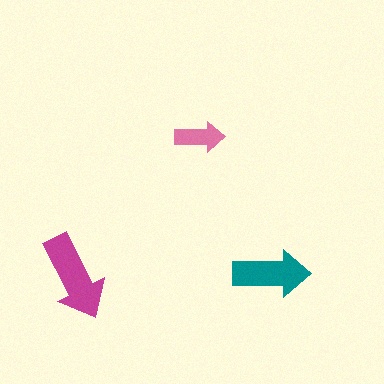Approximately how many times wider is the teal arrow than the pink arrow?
About 1.5 times wider.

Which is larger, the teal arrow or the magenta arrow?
The magenta one.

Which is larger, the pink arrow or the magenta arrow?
The magenta one.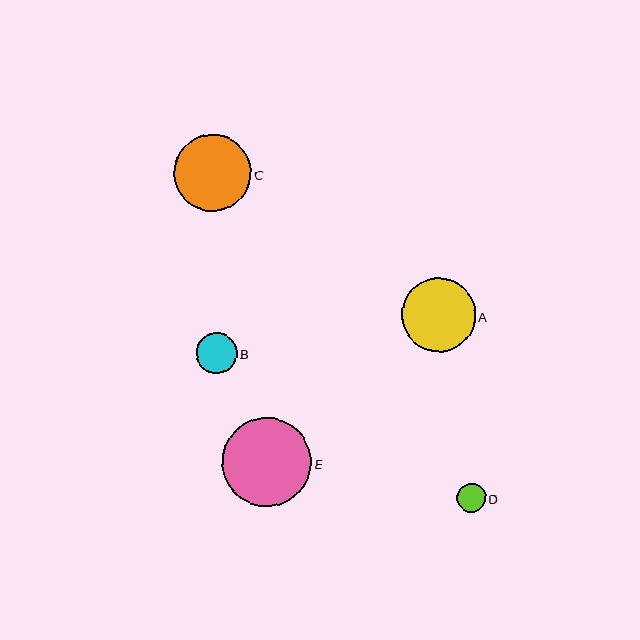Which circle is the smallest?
Circle D is the smallest with a size of approximately 28 pixels.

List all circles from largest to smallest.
From largest to smallest: E, C, A, B, D.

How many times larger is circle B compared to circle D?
Circle B is approximately 1.4 times the size of circle D.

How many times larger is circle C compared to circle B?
Circle C is approximately 1.9 times the size of circle B.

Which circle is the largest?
Circle E is the largest with a size of approximately 90 pixels.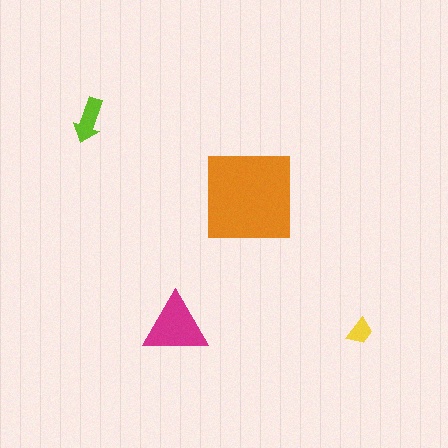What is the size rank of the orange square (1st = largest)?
1st.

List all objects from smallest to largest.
The yellow trapezoid, the lime arrow, the magenta triangle, the orange square.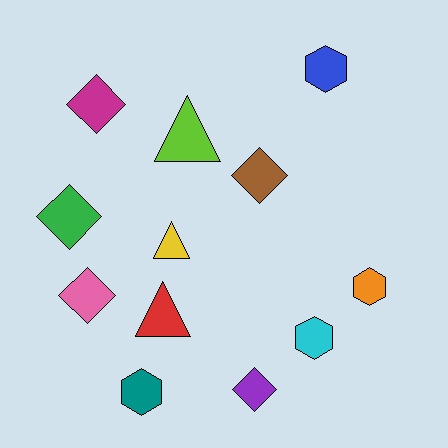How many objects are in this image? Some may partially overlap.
There are 12 objects.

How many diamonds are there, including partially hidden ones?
There are 5 diamonds.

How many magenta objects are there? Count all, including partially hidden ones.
There is 1 magenta object.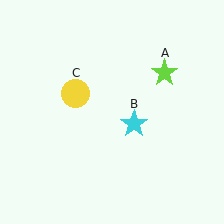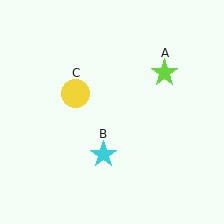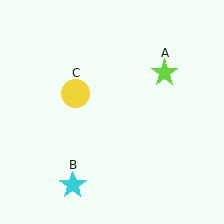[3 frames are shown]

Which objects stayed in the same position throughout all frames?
Lime star (object A) and yellow circle (object C) remained stationary.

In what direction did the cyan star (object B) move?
The cyan star (object B) moved down and to the left.